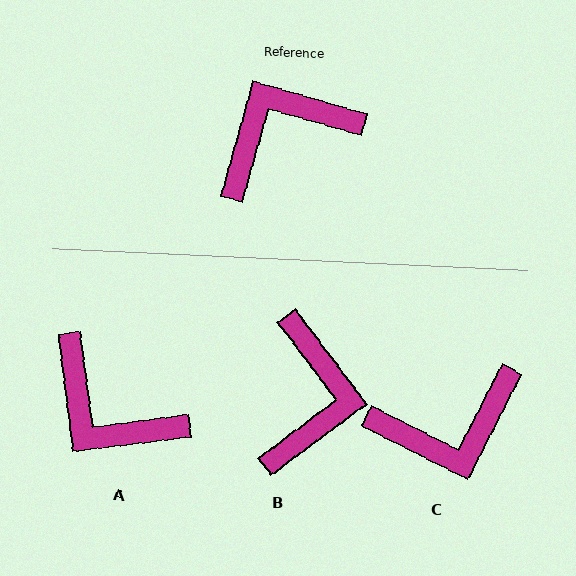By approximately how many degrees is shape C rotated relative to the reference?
Approximately 169 degrees counter-clockwise.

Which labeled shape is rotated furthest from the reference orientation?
C, about 169 degrees away.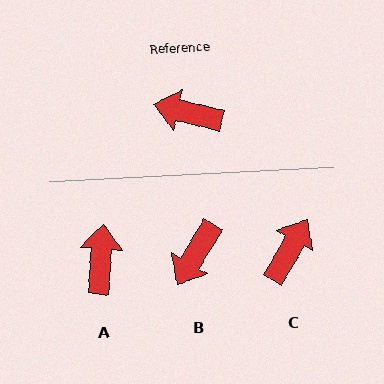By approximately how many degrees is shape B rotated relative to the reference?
Approximately 72 degrees counter-clockwise.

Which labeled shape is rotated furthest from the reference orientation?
C, about 106 degrees away.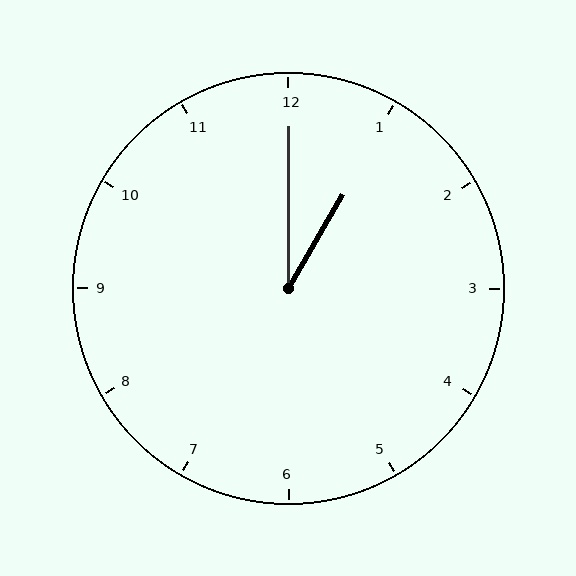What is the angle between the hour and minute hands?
Approximately 30 degrees.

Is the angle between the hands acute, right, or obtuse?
It is acute.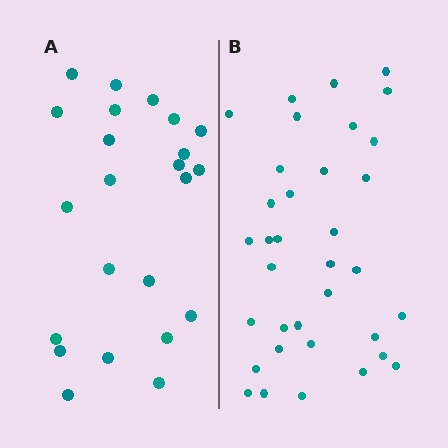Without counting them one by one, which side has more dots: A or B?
Region B (the right region) has more dots.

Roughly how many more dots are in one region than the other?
Region B has roughly 12 or so more dots than region A.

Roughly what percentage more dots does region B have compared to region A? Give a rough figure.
About 50% more.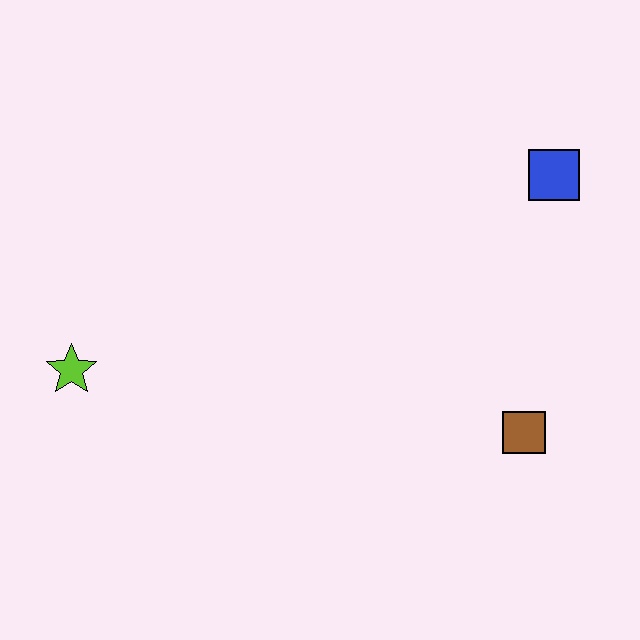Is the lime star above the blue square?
No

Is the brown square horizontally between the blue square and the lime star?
Yes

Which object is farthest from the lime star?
The blue square is farthest from the lime star.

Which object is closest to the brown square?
The blue square is closest to the brown square.